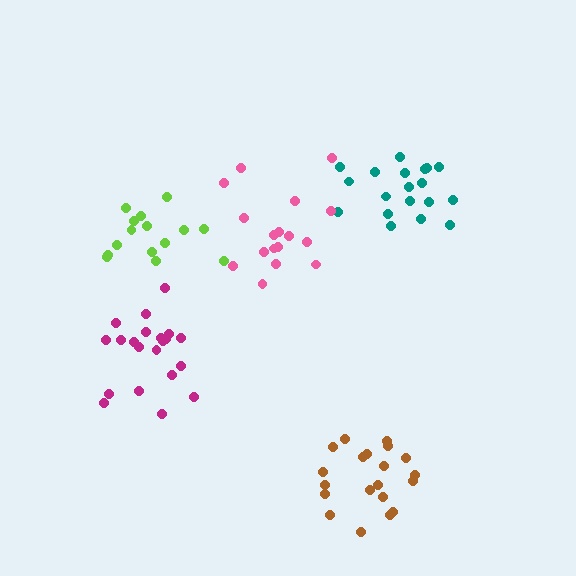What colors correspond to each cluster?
The clusters are colored: magenta, brown, teal, lime, pink.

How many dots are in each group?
Group 1: 21 dots, Group 2: 20 dots, Group 3: 19 dots, Group 4: 15 dots, Group 5: 17 dots (92 total).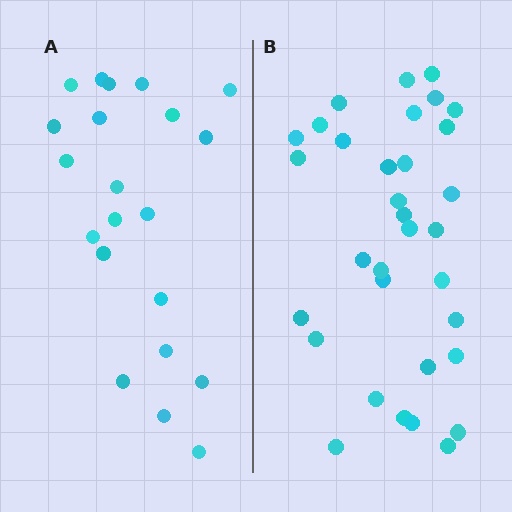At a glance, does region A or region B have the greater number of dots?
Region B (the right region) has more dots.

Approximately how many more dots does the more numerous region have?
Region B has roughly 12 or so more dots than region A.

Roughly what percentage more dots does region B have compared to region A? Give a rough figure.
About 55% more.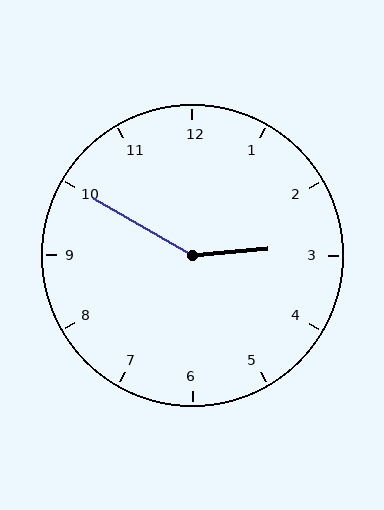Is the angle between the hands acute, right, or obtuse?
It is obtuse.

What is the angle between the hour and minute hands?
Approximately 145 degrees.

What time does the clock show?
2:50.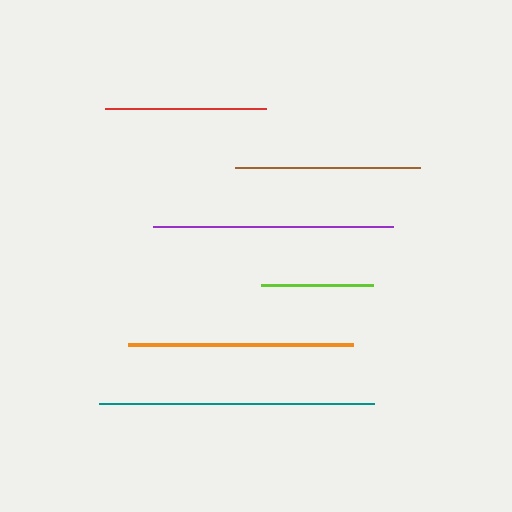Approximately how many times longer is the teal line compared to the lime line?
The teal line is approximately 2.4 times the length of the lime line.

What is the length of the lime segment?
The lime segment is approximately 113 pixels long.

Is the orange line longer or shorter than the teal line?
The teal line is longer than the orange line.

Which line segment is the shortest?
The lime line is the shortest at approximately 113 pixels.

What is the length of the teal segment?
The teal segment is approximately 275 pixels long.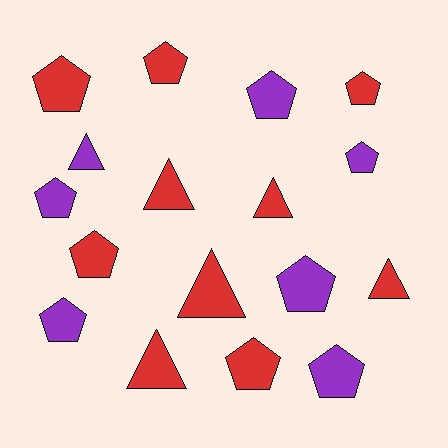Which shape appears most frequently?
Pentagon, with 11 objects.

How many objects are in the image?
There are 17 objects.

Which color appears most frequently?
Red, with 10 objects.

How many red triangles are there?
There are 5 red triangles.